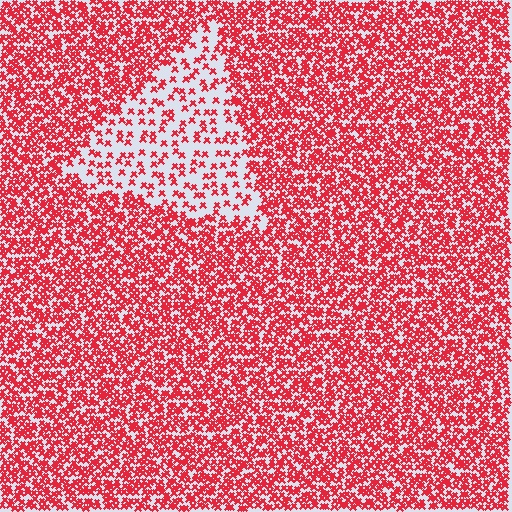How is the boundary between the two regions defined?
The boundary is defined by a change in element density (approximately 2.7x ratio). All elements are the same color, size, and shape.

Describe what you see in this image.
The image contains small red elements arranged at two different densities. A triangle-shaped region is visible where the elements are less densely packed than the surrounding area.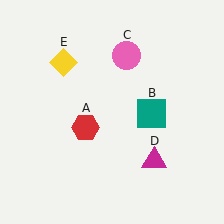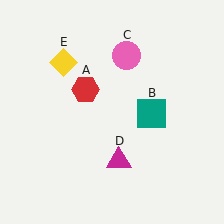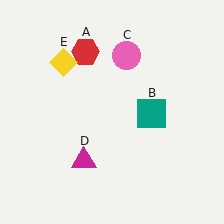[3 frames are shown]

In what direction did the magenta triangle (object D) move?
The magenta triangle (object D) moved left.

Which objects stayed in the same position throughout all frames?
Teal square (object B) and pink circle (object C) and yellow diamond (object E) remained stationary.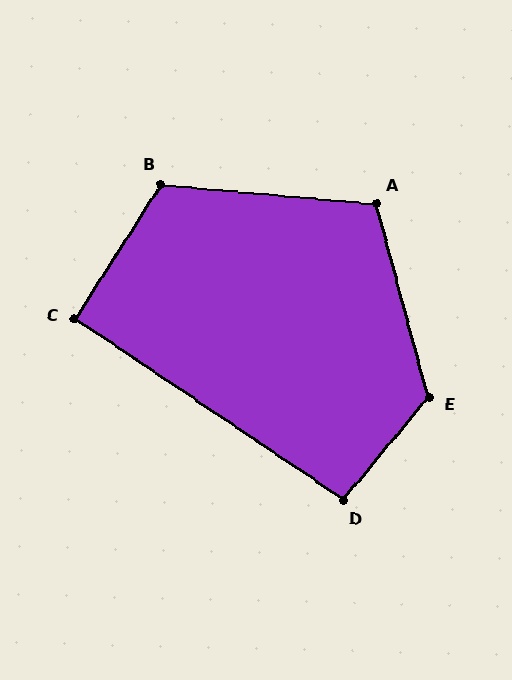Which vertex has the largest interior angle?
E, at approximately 125 degrees.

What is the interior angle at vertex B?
Approximately 118 degrees (obtuse).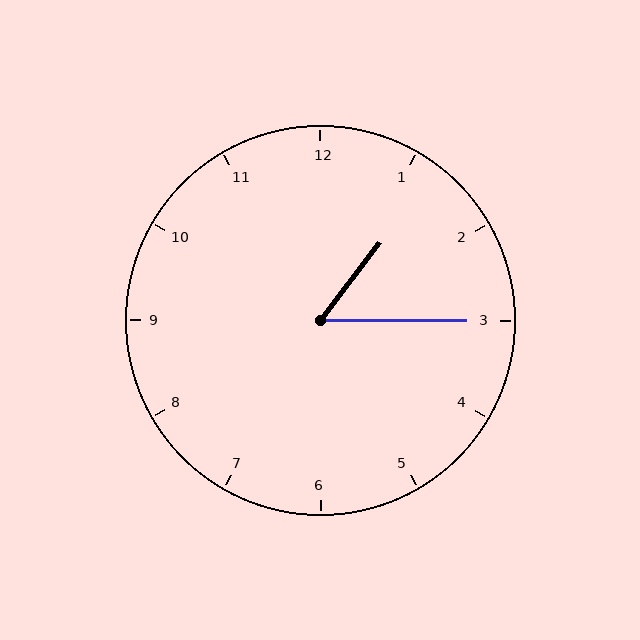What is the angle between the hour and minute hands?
Approximately 52 degrees.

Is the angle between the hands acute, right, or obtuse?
It is acute.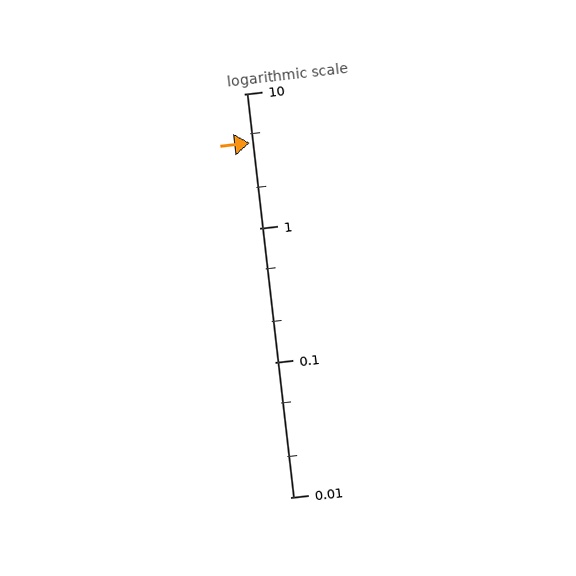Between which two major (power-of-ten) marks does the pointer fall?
The pointer is between 1 and 10.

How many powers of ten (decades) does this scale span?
The scale spans 3 decades, from 0.01 to 10.